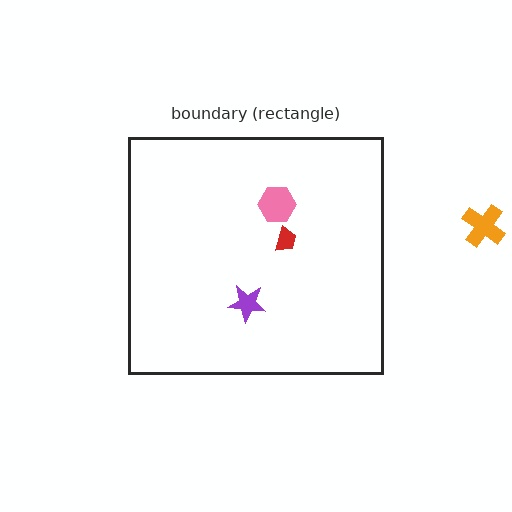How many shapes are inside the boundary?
3 inside, 1 outside.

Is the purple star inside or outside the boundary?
Inside.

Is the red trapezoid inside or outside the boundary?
Inside.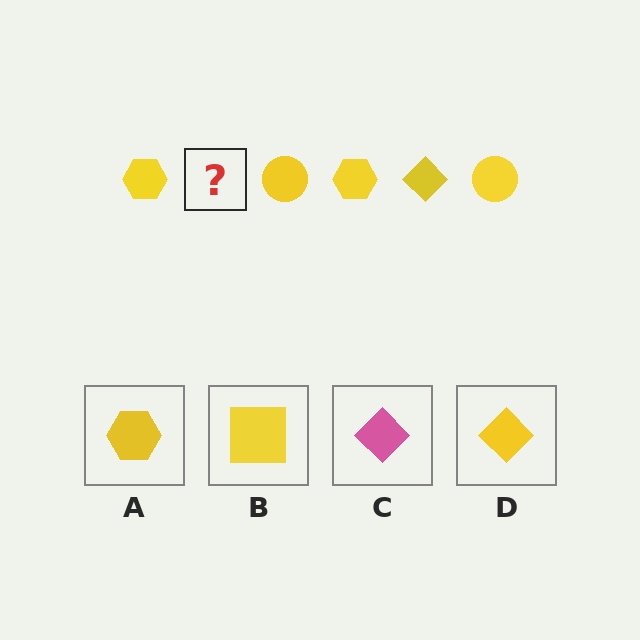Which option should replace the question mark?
Option D.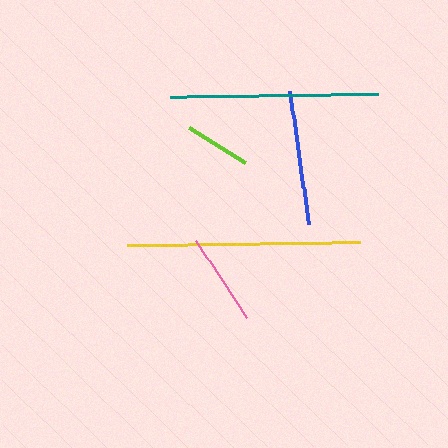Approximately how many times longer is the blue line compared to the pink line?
The blue line is approximately 1.5 times the length of the pink line.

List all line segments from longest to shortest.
From longest to shortest: yellow, teal, blue, pink, lime.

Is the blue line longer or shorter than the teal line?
The teal line is longer than the blue line.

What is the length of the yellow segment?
The yellow segment is approximately 233 pixels long.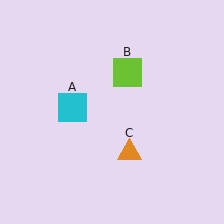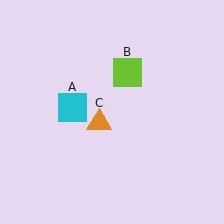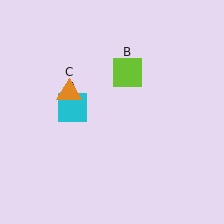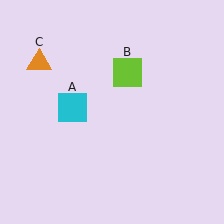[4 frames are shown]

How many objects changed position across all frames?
1 object changed position: orange triangle (object C).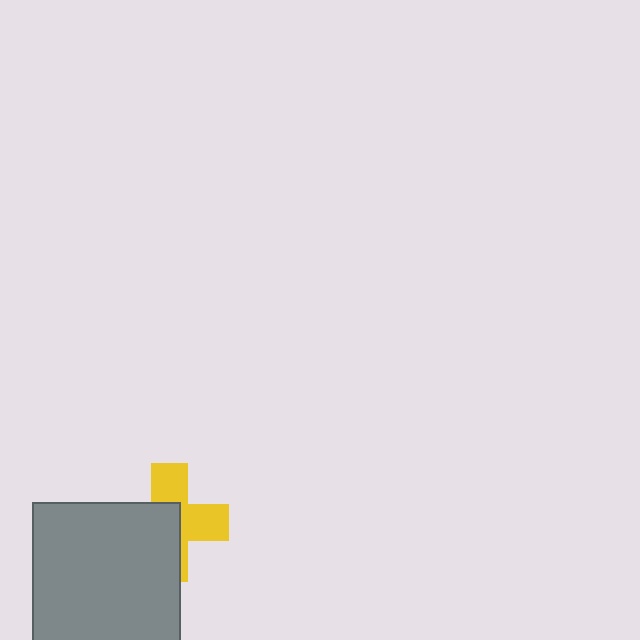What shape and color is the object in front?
The object in front is a gray square.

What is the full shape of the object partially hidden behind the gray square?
The partially hidden object is a yellow cross.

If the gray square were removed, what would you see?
You would see the complete yellow cross.